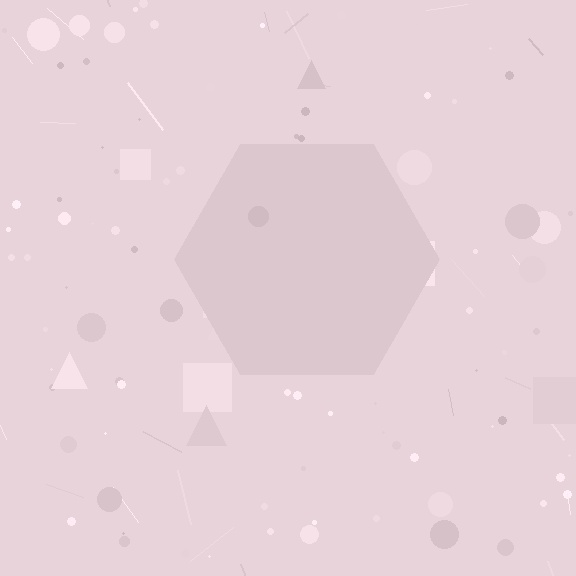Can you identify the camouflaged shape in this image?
The camouflaged shape is a hexagon.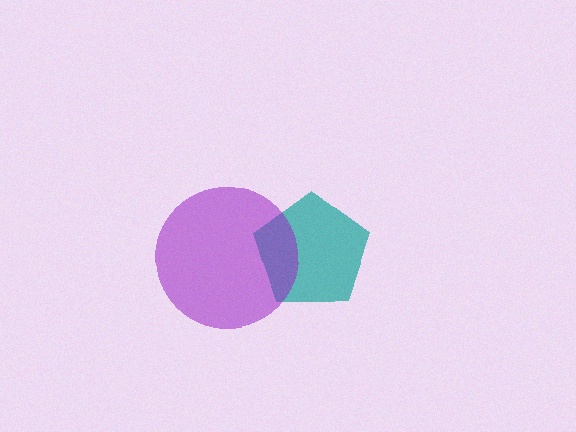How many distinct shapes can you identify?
There are 2 distinct shapes: a teal pentagon, a purple circle.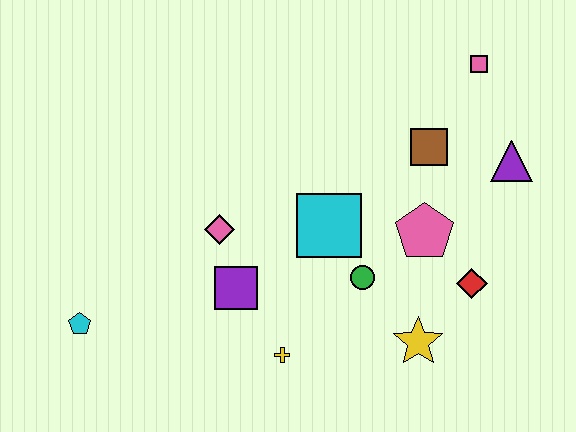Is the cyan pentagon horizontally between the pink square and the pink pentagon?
No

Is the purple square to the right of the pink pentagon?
No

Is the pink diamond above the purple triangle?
No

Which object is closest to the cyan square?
The green circle is closest to the cyan square.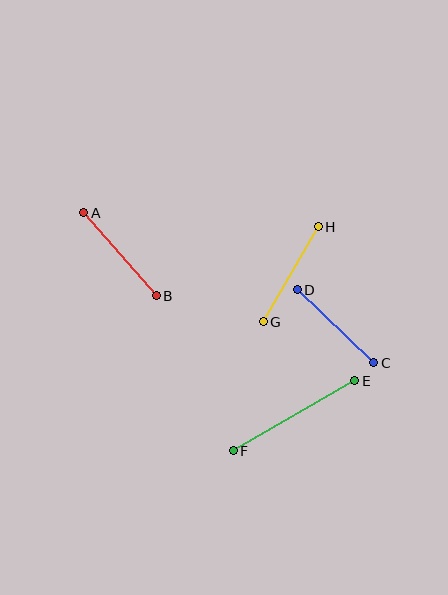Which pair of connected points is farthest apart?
Points E and F are farthest apart.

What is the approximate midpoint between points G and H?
The midpoint is at approximately (291, 274) pixels.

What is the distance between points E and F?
The distance is approximately 140 pixels.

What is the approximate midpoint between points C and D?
The midpoint is at approximately (336, 326) pixels.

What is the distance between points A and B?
The distance is approximately 110 pixels.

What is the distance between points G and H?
The distance is approximately 110 pixels.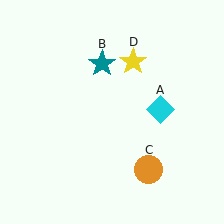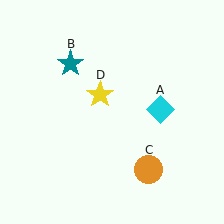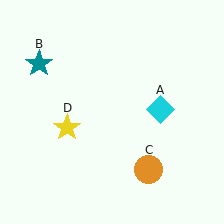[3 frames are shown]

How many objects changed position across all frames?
2 objects changed position: teal star (object B), yellow star (object D).